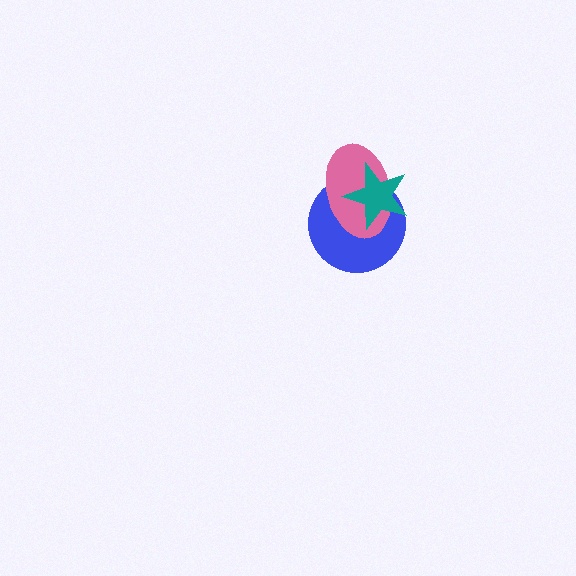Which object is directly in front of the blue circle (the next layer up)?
The pink ellipse is directly in front of the blue circle.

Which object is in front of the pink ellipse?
The teal star is in front of the pink ellipse.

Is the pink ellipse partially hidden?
Yes, it is partially covered by another shape.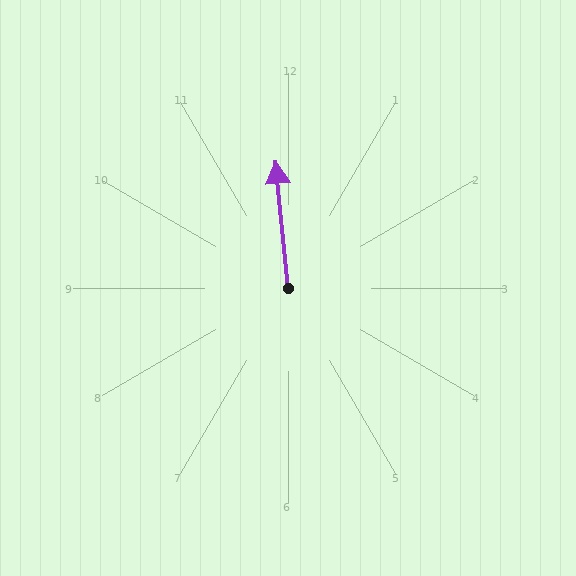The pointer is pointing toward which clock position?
Roughly 12 o'clock.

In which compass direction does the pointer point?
North.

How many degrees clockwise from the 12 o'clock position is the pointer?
Approximately 355 degrees.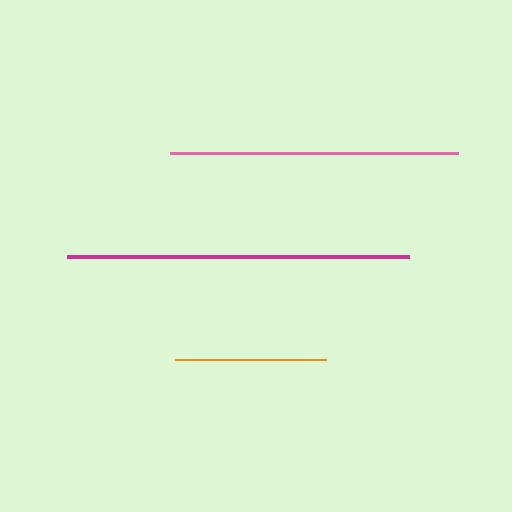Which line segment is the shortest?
The orange line is the shortest at approximately 151 pixels.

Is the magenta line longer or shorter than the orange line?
The magenta line is longer than the orange line.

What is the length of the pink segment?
The pink segment is approximately 287 pixels long.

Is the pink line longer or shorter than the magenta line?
The magenta line is longer than the pink line.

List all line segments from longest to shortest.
From longest to shortest: magenta, pink, orange.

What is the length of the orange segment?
The orange segment is approximately 151 pixels long.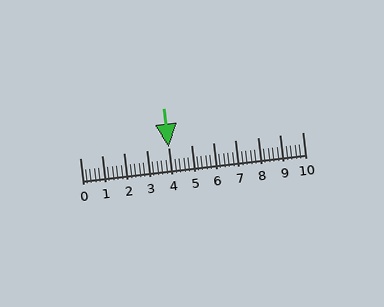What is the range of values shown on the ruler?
The ruler shows values from 0 to 10.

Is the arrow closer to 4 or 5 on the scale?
The arrow is closer to 4.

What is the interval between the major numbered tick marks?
The major tick marks are spaced 1 units apart.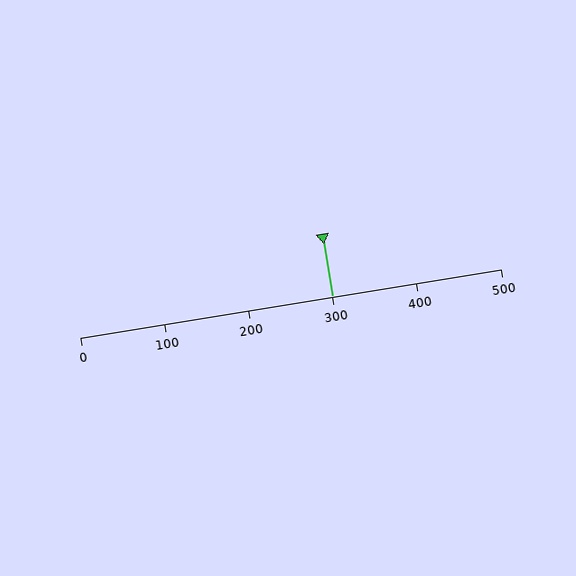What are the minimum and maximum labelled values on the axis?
The axis runs from 0 to 500.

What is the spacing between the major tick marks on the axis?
The major ticks are spaced 100 apart.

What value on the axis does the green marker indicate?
The marker indicates approximately 300.